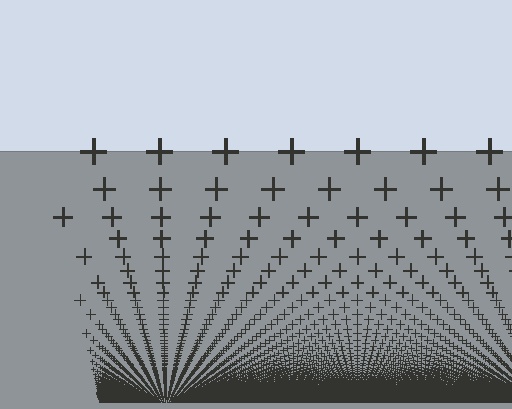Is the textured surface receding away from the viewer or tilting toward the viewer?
The surface appears to tilt toward the viewer. Texture elements get larger and sparser toward the top.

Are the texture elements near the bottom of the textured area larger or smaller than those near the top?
Smaller. The gradient is inverted — elements near the bottom are smaller and denser.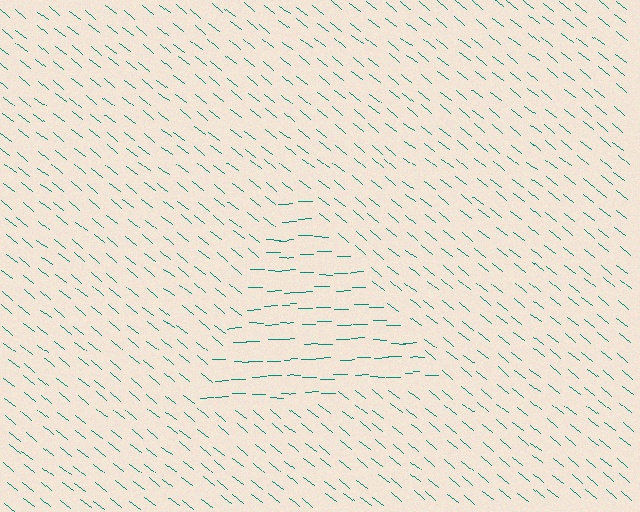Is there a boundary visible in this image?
Yes, there is a texture boundary formed by a change in line orientation.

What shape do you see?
I see a triangle.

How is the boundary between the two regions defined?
The boundary is defined purely by a change in line orientation (approximately 39 degrees difference). All lines are the same color and thickness.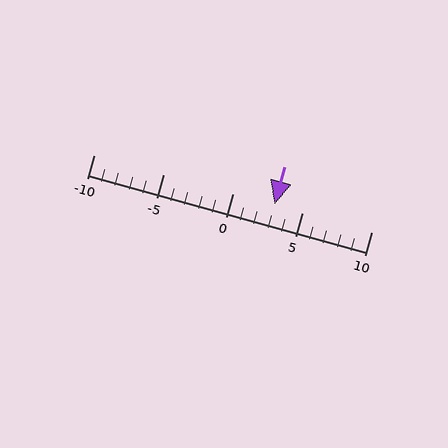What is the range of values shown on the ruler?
The ruler shows values from -10 to 10.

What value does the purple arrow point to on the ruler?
The purple arrow points to approximately 3.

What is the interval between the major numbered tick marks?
The major tick marks are spaced 5 units apart.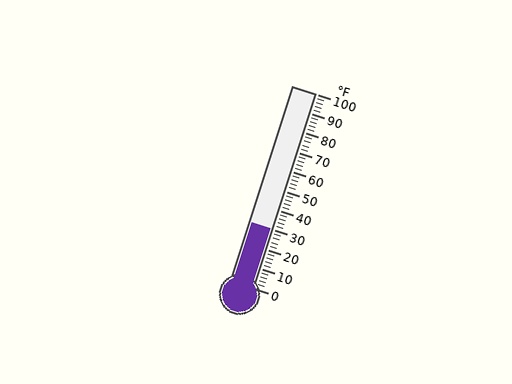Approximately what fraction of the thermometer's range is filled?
The thermometer is filled to approximately 30% of its range.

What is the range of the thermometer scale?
The thermometer scale ranges from 0°F to 100°F.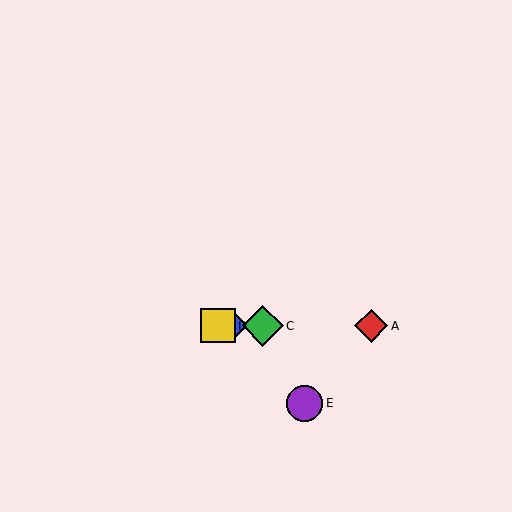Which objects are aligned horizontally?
Objects A, B, C, D are aligned horizontally.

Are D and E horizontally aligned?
No, D is at y≈326 and E is at y≈403.